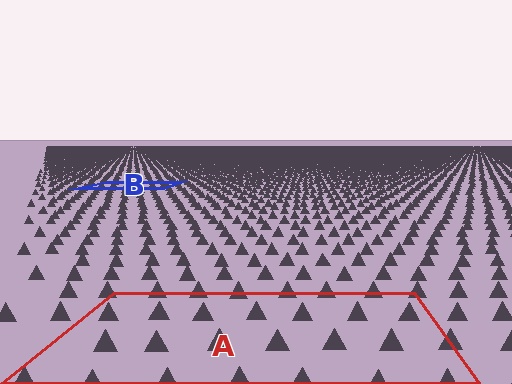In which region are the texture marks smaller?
The texture marks are smaller in region B, because it is farther away.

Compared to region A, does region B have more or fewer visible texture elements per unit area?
Region B has more texture elements per unit area — they are packed more densely because it is farther away.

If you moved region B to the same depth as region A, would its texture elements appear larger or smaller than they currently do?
They would appear larger. At a closer depth, the same texture elements are projected at a bigger on-screen size.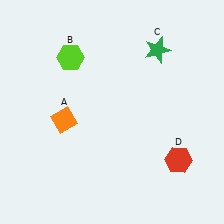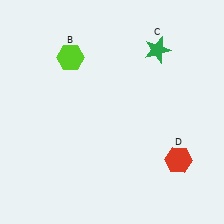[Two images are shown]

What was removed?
The orange diamond (A) was removed in Image 2.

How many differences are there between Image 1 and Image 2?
There is 1 difference between the two images.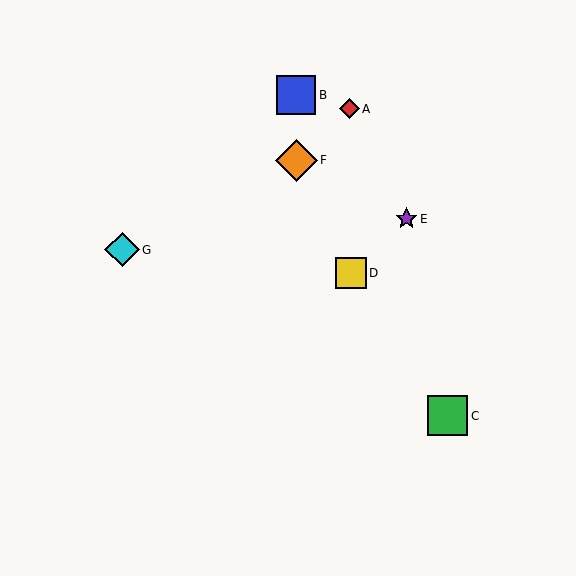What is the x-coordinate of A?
Object A is at x≈349.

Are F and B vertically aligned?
Yes, both are at x≈296.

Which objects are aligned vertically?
Objects B, F are aligned vertically.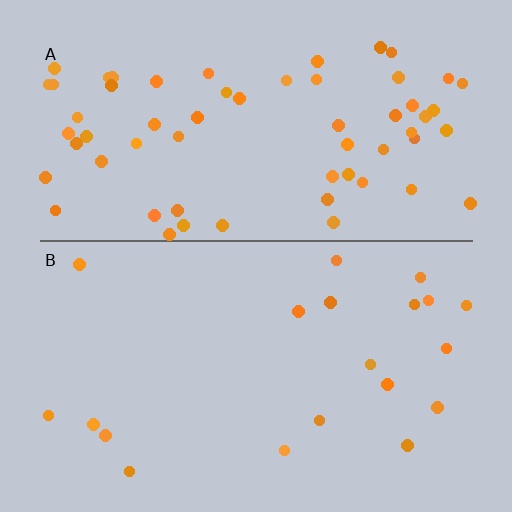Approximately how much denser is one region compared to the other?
Approximately 3.1× — region A over region B.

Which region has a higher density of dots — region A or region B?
A (the top).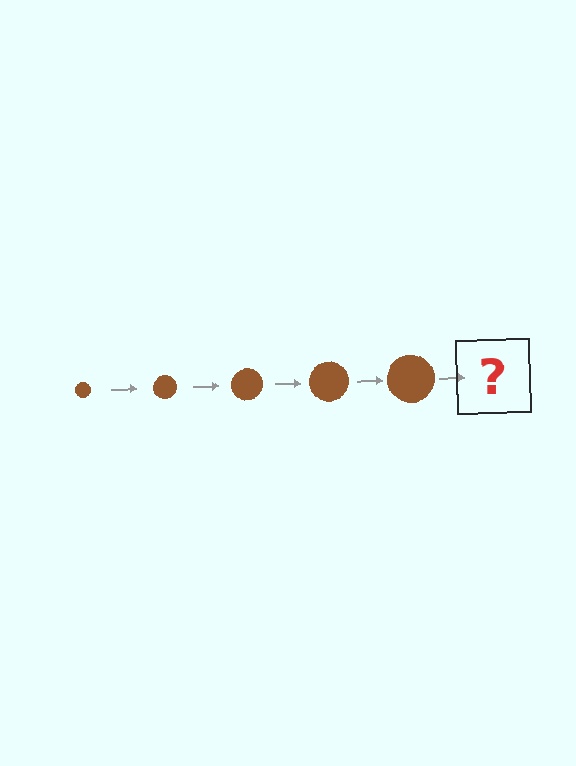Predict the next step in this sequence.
The next step is a brown circle, larger than the previous one.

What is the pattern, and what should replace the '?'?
The pattern is that the circle gets progressively larger each step. The '?' should be a brown circle, larger than the previous one.